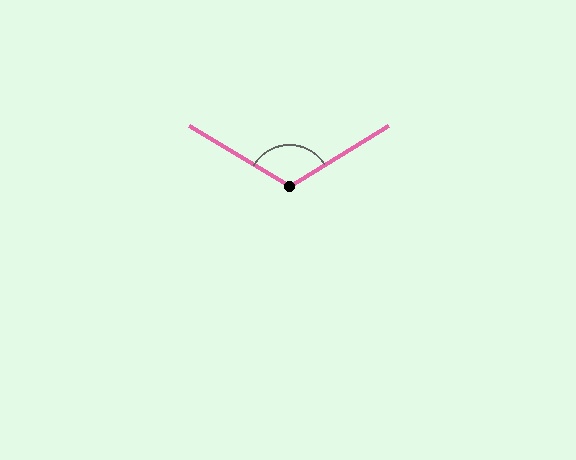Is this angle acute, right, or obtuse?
It is obtuse.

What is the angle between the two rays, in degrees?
Approximately 118 degrees.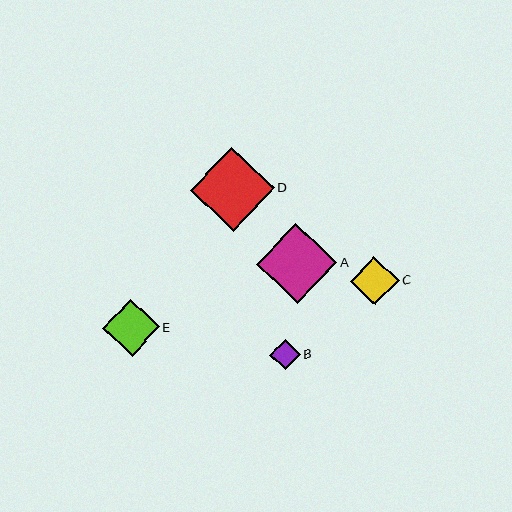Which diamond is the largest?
Diamond D is the largest with a size of approximately 84 pixels.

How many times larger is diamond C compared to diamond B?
Diamond C is approximately 1.6 times the size of diamond B.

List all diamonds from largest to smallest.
From largest to smallest: D, A, E, C, B.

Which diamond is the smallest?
Diamond B is the smallest with a size of approximately 31 pixels.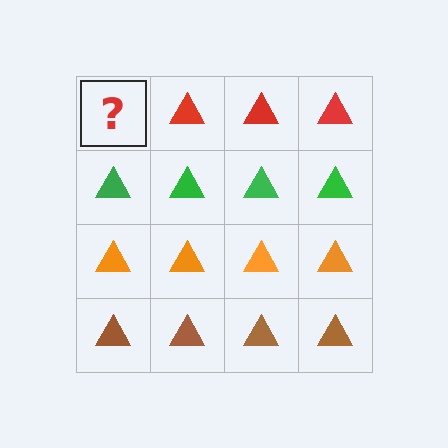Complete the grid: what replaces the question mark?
The question mark should be replaced with a red triangle.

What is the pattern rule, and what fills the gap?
The rule is that each row has a consistent color. The gap should be filled with a red triangle.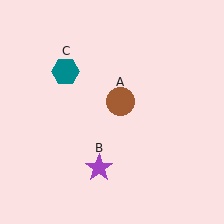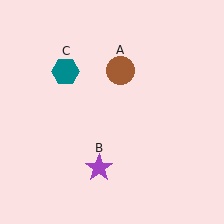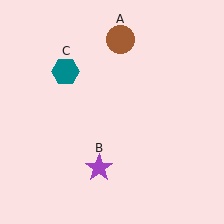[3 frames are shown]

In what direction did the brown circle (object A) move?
The brown circle (object A) moved up.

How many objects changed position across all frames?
1 object changed position: brown circle (object A).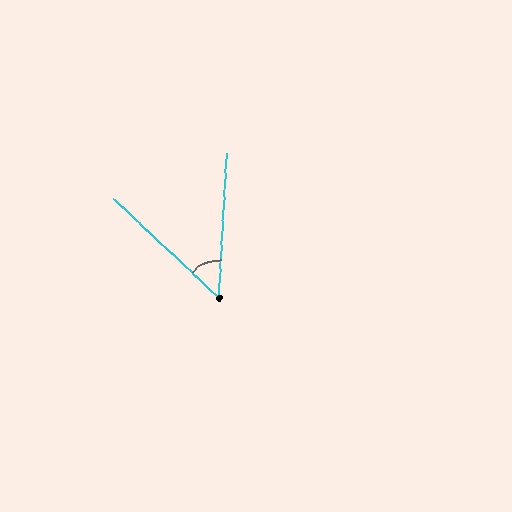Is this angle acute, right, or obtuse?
It is acute.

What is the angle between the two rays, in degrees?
Approximately 50 degrees.